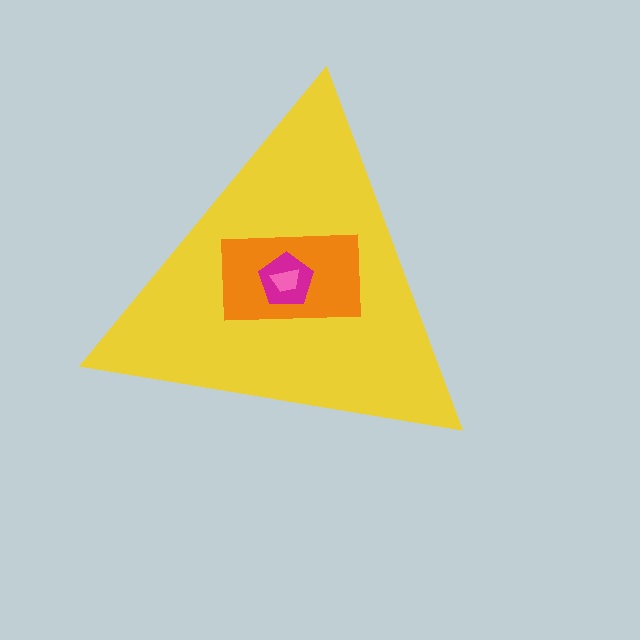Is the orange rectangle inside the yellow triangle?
Yes.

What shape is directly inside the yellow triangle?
The orange rectangle.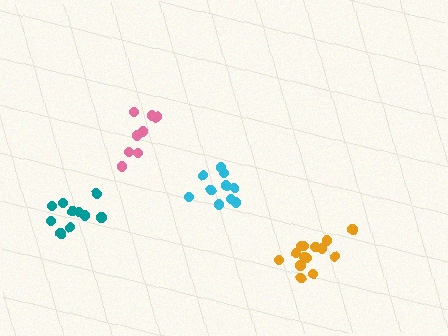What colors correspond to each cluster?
The clusters are colored: pink, orange, cyan, teal.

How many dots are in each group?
Group 1: 8 dots, Group 2: 14 dots, Group 3: 11 dots, Group 4: 10 dots (43 total).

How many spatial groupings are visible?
There are 4 spatial groupings.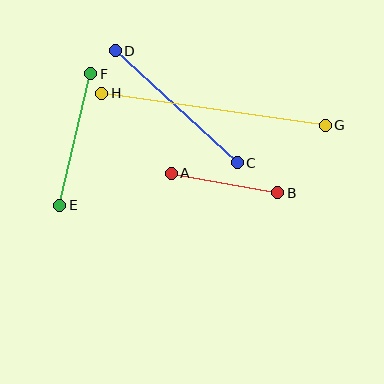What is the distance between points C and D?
The distance is approximately 166 pixels.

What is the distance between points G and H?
The distance is approximately 226 pixels.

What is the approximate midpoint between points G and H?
The midpoint is at approximately (213, 109) pixels.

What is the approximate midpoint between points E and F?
The midpoint is at approximately (75, 140) pixels.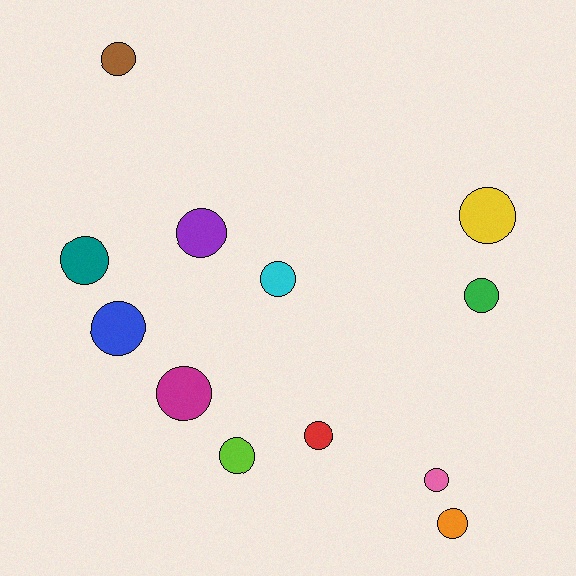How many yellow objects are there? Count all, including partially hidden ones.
There is 1 yellow object.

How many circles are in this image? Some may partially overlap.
There are 12 circles.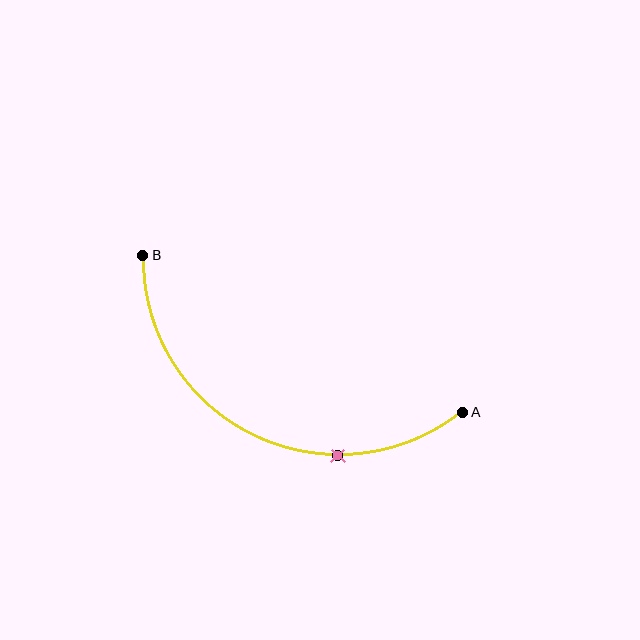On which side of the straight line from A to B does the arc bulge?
The arc bulges below the straight line connecting A and B.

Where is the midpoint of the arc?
The arc midpoint is the point on the curve farthest from the straight line joining A and B. It sits below that line.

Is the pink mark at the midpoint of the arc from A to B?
No. The pink mark lies on the arc but is closer to endpoint A. The arc midpoint would be at the point on the curve equidistant along the arc from both A and B.